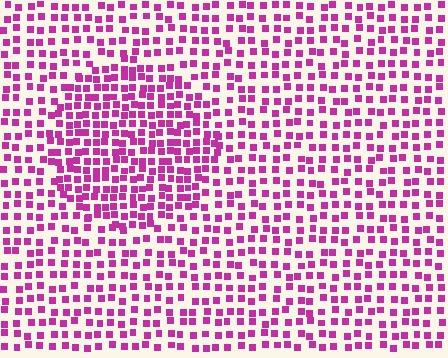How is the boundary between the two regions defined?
The boundary is defined by a change in element density (approximately 1.6x ratio). All elements are the same color, size, and shape.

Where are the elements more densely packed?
The elements are more densely packed inside the circle boundary.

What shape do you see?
I see a circle.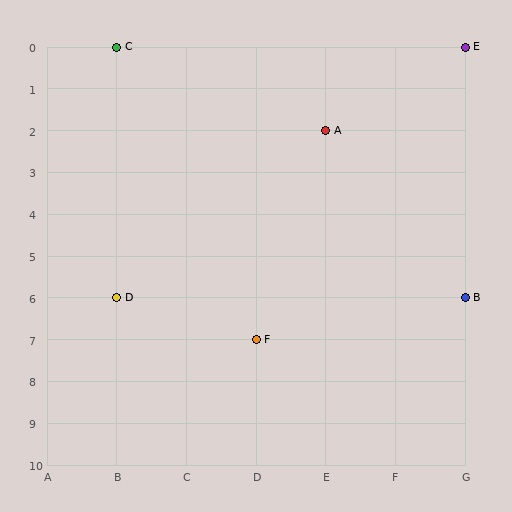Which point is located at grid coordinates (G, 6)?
Point B is at (G, 6).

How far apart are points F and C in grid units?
Points F and C are 2 columns and 7 rows apart (about 7.3 grid units diagonally).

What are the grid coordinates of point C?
Point C is at grid coordinates (B, 0).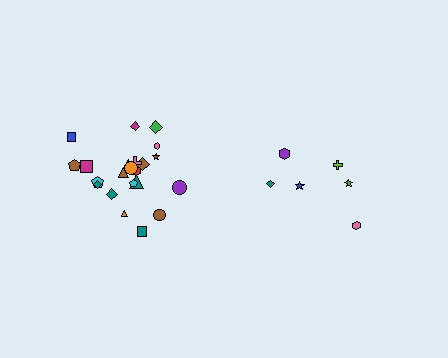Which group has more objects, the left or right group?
The left group.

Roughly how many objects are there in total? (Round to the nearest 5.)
Roughly 30 objects in total.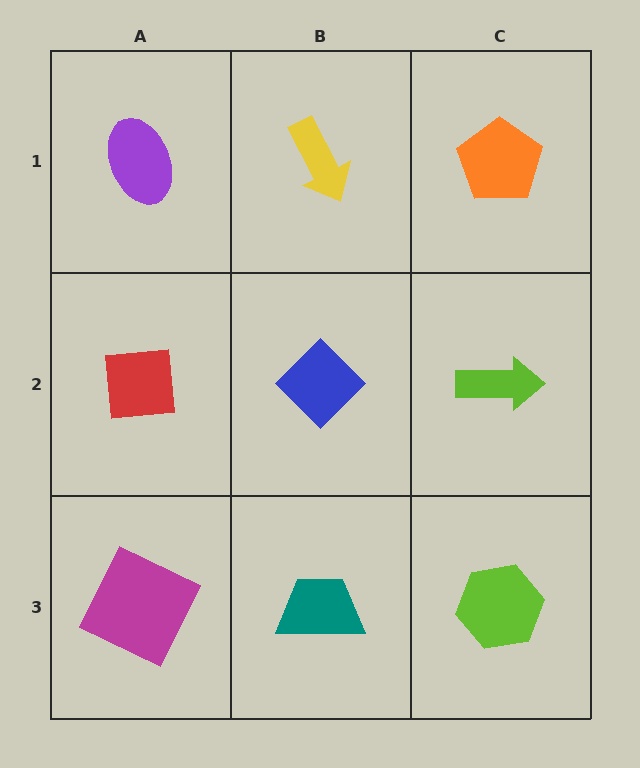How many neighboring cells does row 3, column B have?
3.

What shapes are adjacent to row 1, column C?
A lime arrow (row 2, column C), a yellow arrow (row 1, column B).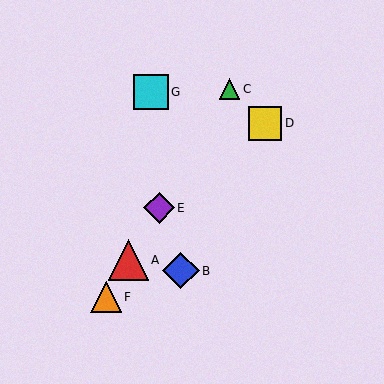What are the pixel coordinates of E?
Object E is at (159, 208).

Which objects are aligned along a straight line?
Objects A, C, E, F are aligned along a straight line.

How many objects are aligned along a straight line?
4 objects (A, C, E, F) are aligned along a straight line.